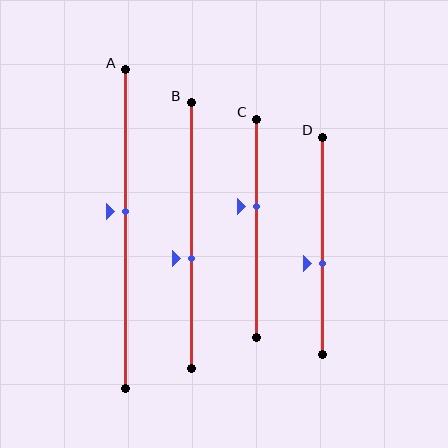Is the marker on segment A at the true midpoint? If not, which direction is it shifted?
No, the marker on segment A is shifted upward by about 6% of the segment length.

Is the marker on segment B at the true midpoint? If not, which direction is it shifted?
No, the marker on segment B is shifted downward by about 9% of the segment length.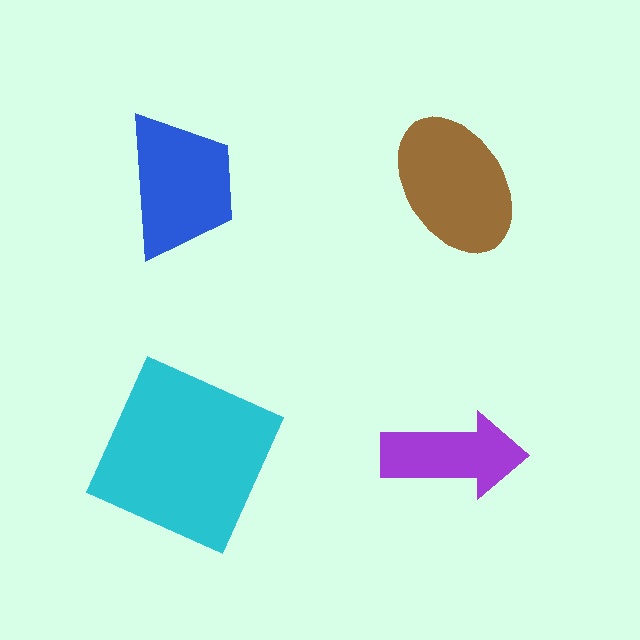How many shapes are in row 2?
2 shapes.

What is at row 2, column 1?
A cyan square.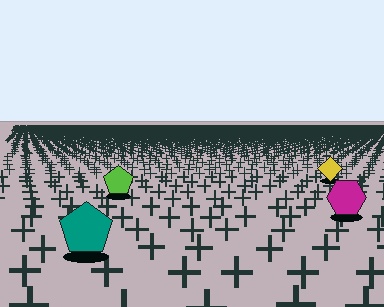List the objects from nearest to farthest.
From nearest to farthest: the teal pentagon, the magenta hexagon, the lime pentagon, the yellow diamond.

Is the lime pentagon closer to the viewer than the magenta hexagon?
No. The magenta hexagon is closer — you can tell from the texture gradient: the ground texture is coarser near it.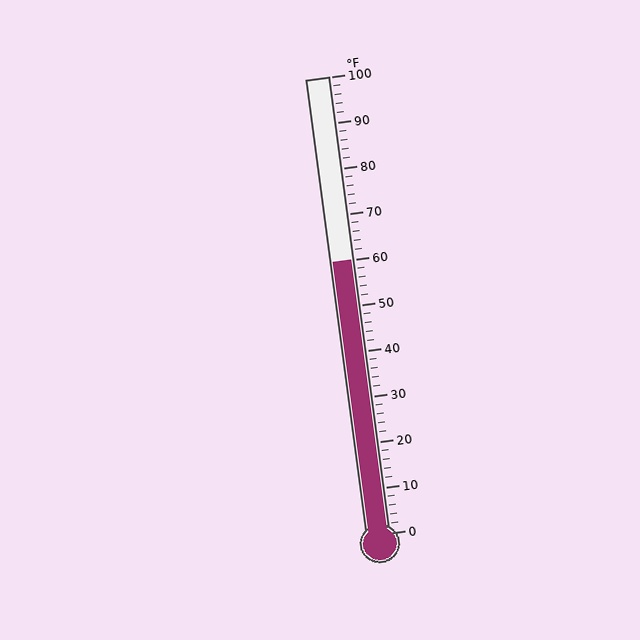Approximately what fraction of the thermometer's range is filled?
The thermometer is filled to approximately 60% of its range.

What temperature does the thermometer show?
The thermometer shows approximately 60°F.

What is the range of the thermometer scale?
The thermometer scale ranges from 0°F to 100°F.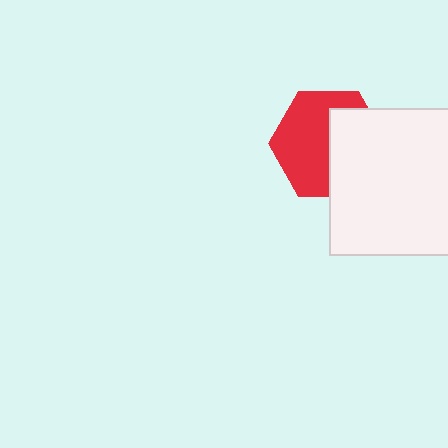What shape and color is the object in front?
The object in front is a white square.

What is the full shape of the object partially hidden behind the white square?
The partially hidden object is a red hexagon.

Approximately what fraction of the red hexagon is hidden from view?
Roughly 43% of the red hexagon is hidden behind the white square.